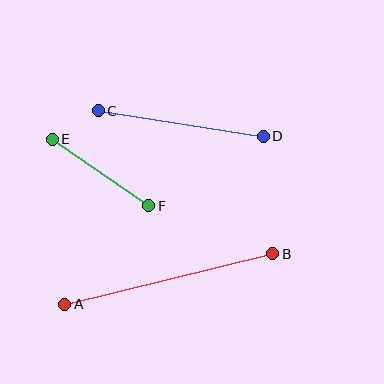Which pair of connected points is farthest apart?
Points A and B are farthest apart.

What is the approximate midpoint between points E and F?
The midpoint is at approximately (101, 172) pixels.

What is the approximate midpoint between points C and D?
The midpoint is at approximately (181, 123) pixels.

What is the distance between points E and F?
The distance is approximately 117 pixels.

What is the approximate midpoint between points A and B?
The midpoint is at approximately (169, 279) pixels.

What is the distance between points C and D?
The distance is approximately 167 pixels.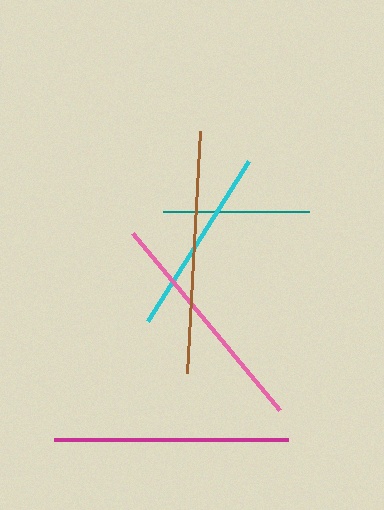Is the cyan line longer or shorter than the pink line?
The pink line is longer than the cyan line.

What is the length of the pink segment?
The pink segment is approximately 229 pixels long.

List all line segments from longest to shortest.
From longest to shortest: brown, magenta, pink, cyan, teal.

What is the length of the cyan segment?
The cyan segment is approximately 189 pixels long.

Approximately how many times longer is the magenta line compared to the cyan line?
The magenta line is approximately 1.2 times the length of the cyan line.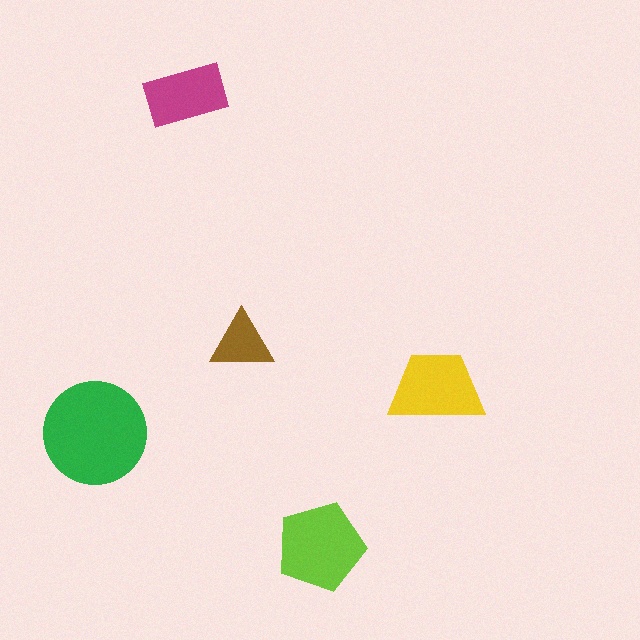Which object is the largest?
The green circle.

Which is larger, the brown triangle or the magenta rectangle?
The magenta rectangle.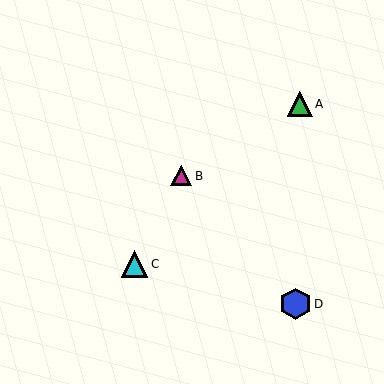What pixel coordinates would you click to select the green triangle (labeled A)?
Click at (300, 104) to select the green triangle A.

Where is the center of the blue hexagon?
The center of the blue hexagon is at (295, 304).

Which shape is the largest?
The blue hexagon (labeled D) is the largest.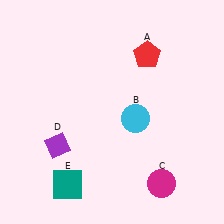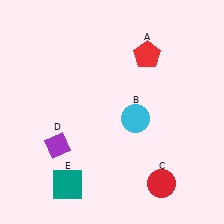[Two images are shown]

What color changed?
The circle (C) changed from magenta in Image 1 to red in Image 2.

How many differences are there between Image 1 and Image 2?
There is 1 difference between the two images.